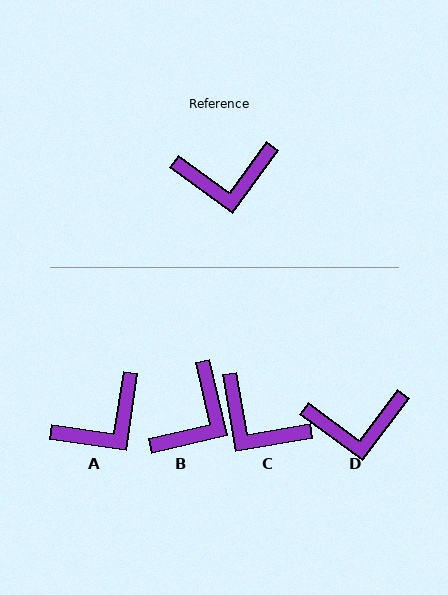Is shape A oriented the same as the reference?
No, it is off by about 28 degrees.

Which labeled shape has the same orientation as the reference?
D.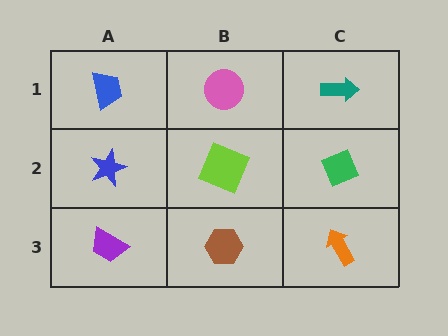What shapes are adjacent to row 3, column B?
A lime square (row 2, column B), a purple trapezoid (row 3, column A), an orange arrow (row 3, column C).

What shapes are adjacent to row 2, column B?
A pink circle (row 1, column B), a brown hexagon (row 3, column B), a blue star (row 2, column A), a green diamond (row 2, column C).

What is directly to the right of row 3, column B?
An orange arrow.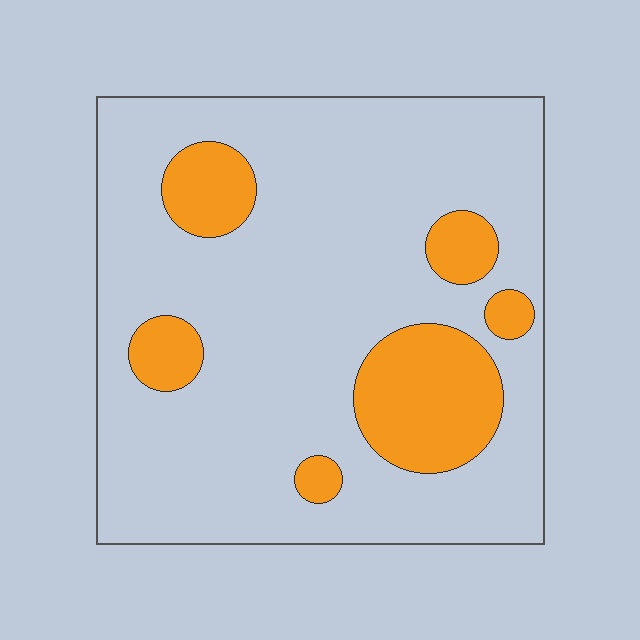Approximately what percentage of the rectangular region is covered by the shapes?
Approximately 20%.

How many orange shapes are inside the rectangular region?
6.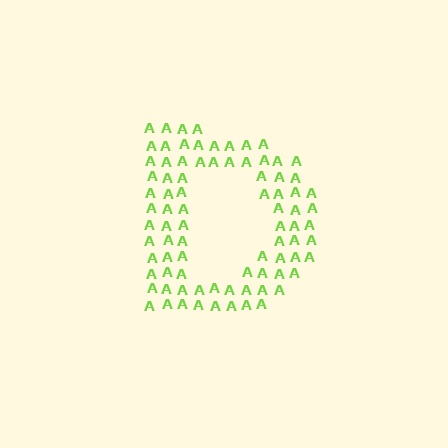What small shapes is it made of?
It is made of small letter A's.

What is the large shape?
The large shape is the letter D.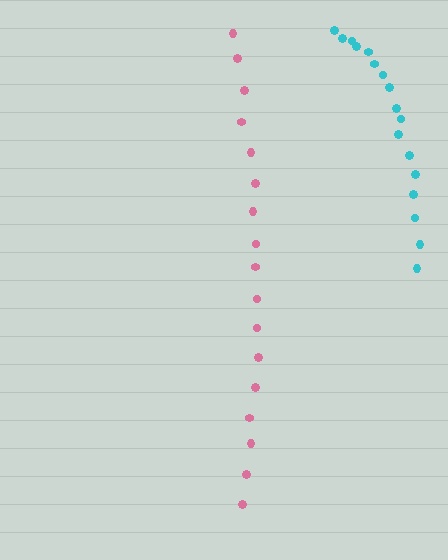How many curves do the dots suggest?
There are 2 distinct paths.